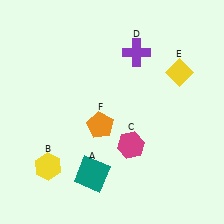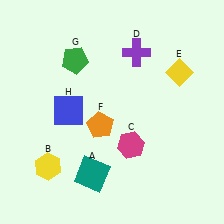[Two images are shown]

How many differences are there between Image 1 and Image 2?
There are 2 differences between the two images.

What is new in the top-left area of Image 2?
A blue square (H) was added in the top-left area of Image 2.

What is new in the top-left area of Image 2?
A green pentagon (G) was added in the top-left area of Image 2.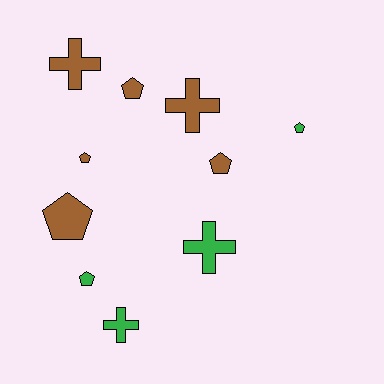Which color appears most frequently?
Brown, with 6 objects.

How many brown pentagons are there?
There are 4 brown pentagons.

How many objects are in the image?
There are 10 objects.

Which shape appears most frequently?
Pentagon, with 6 objects.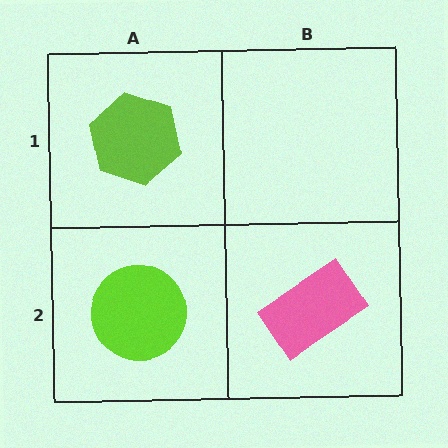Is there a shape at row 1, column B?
No, that cell is empty.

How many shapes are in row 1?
1 shape.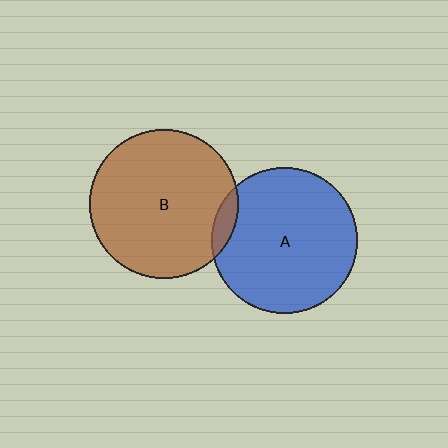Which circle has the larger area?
Circle B (brown).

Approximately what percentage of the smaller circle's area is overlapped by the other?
Approximately 5%.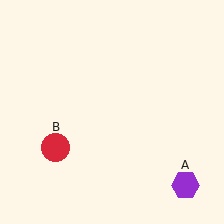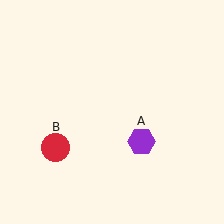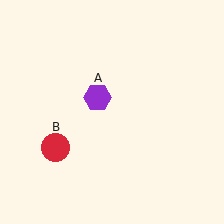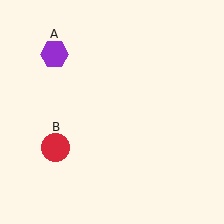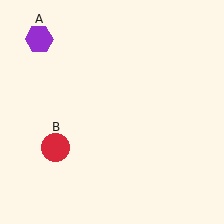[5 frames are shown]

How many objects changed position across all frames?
1 object changed position: purple hexagon (object A).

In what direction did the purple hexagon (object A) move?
The purple hexagon (object A) moved up and to the left.